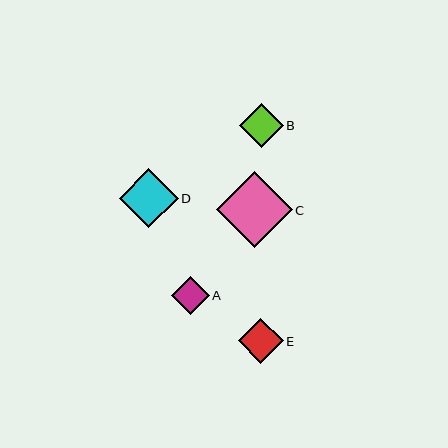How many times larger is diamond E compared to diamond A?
Diamond E is approximately 1.2 times the size of diamond A.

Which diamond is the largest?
Diamond C is the largest with a size of approximately 76 pixels.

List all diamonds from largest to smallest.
From largest to smallest: C, D, E, B, A.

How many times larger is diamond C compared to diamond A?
Diamond C is approximately 2.0 times the size of diamond A.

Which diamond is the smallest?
Diamond A is the smallest with a size of approximately 38 pixels.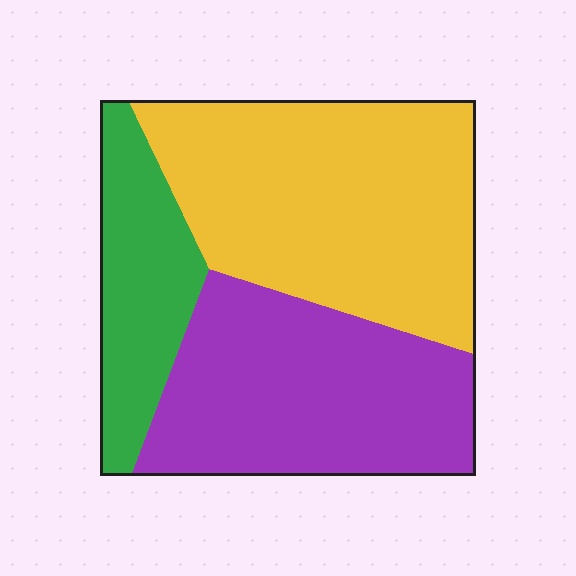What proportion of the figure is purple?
Purple covers 37% of the figure.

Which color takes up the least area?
Green, at roughly 20%.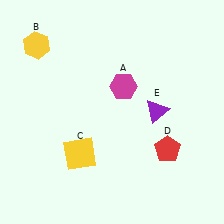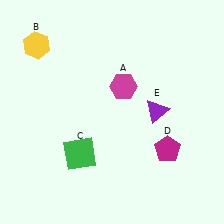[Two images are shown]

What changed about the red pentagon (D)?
In Image 1, D is red. In Image 2, it changed to magenta.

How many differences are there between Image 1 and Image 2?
There are 2 differences between the two images.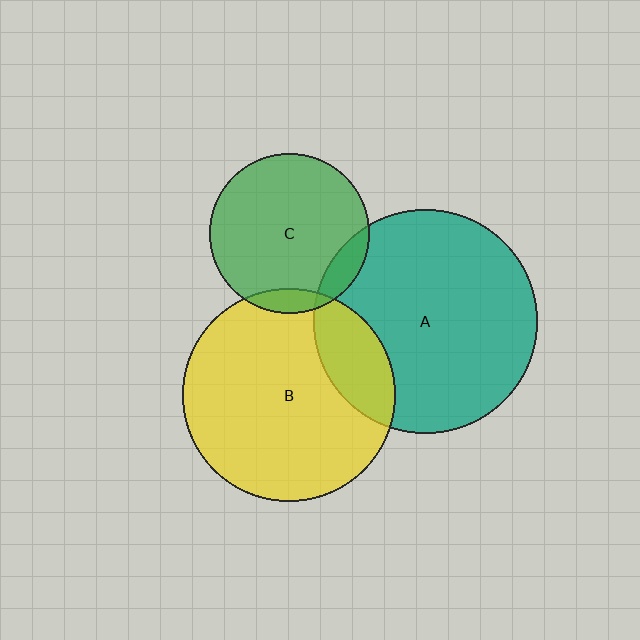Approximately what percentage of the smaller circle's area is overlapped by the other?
Approximately 10%.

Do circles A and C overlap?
Yes.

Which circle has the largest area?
Circle A (teal).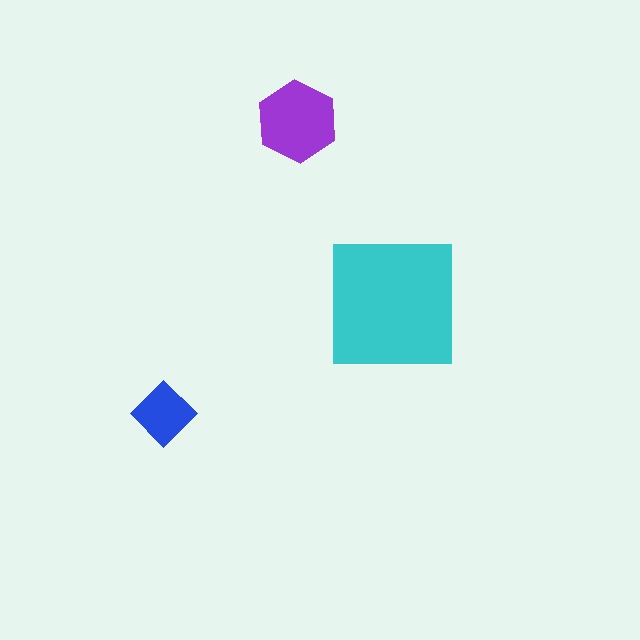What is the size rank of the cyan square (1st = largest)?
1st.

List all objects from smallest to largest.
The blue diamond, the purple hexagon, the cyan square.